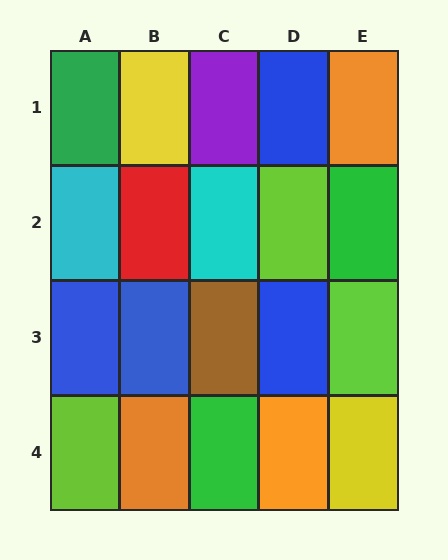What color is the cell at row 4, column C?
Green.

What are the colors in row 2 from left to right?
Cyan, red, cyan, lime, green.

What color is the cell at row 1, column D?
Blue.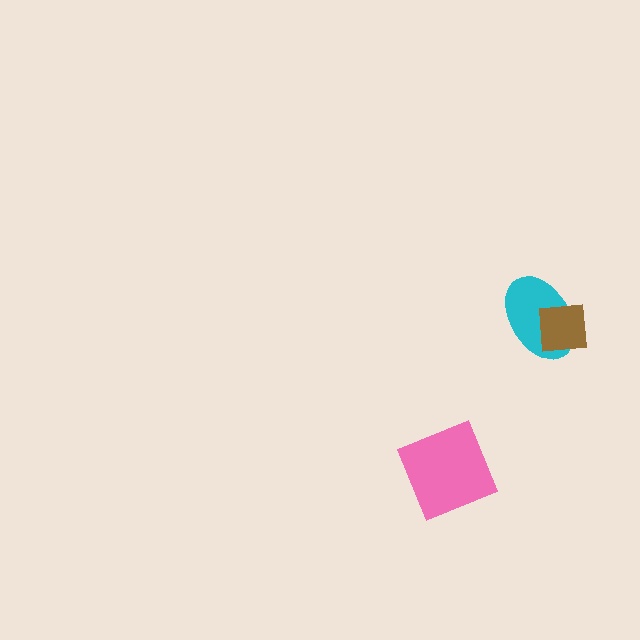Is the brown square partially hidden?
No, no other shape covers it.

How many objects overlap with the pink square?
0 objects overlap with the pink square.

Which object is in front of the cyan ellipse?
The brown square is in front of the cyan ellipse.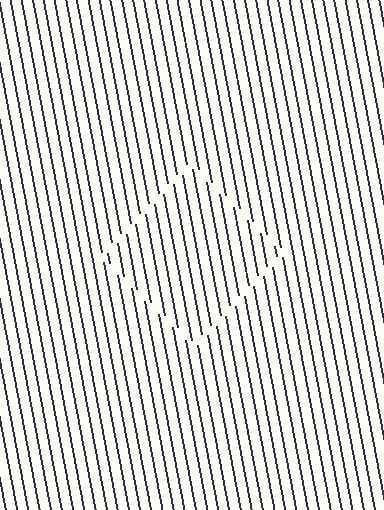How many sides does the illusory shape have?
4 sides — the line-ends trace a square.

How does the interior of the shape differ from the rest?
The interior of the shape contains the same grating, shifted by half a period — the contour is defined by the phase discontinuity where line-ends from the inner and outer gratings abut.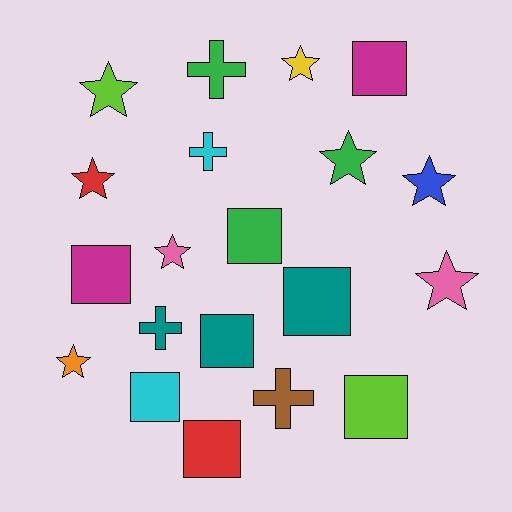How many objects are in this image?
There are 20 objects.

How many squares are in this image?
There are 8 squares.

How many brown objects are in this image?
There is 1 brown object.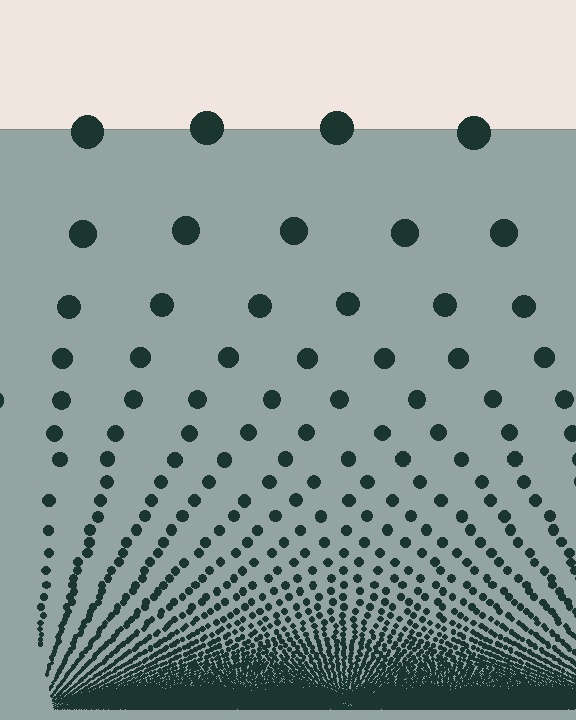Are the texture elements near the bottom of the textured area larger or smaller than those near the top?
Smaller. The gradient is inverted — elements near the bottom are smaller and denser.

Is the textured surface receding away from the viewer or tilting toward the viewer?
The surface appears to tilt toward the viewer. Texture elements get larger and sparser toward the top.